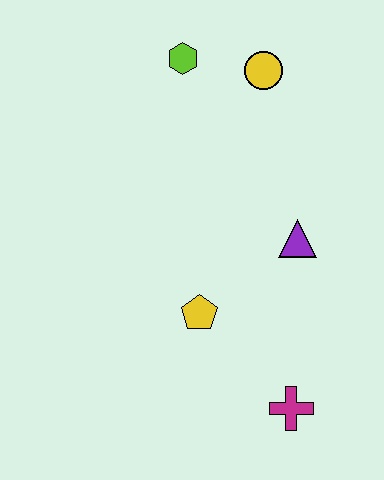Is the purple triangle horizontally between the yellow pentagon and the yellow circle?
No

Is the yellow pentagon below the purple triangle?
Yes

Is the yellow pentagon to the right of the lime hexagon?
Yes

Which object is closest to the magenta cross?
The yellow pentagon is closest to the magenta cross.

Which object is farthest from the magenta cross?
The lime hexagon is farthest from the magenta cross.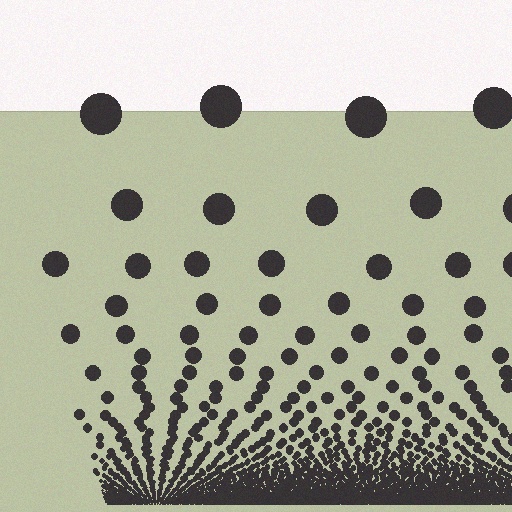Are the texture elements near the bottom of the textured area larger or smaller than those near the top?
Smaller. The gradient is inverted — elements near the bottom are smaller and denser.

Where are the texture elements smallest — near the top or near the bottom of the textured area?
Near the bottom.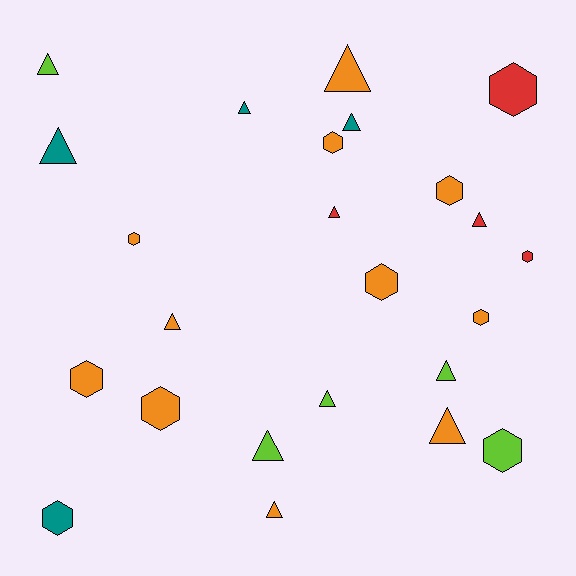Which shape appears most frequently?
Triangle, with 13 objects.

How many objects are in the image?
There are 24 objects.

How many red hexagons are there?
There are 2 red hexagons.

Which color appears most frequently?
Orange, with 11 objects.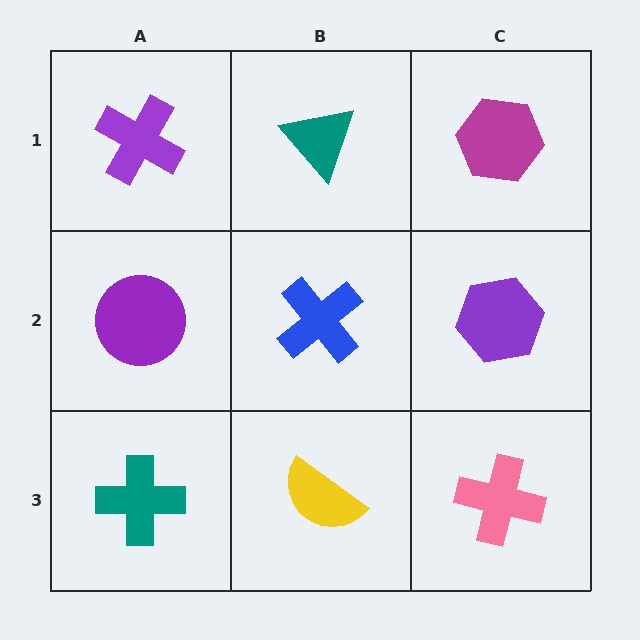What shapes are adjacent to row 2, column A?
A purple cross (row 1, column A), a teal cross (row 3, column A), a blue cross (row 2, column B).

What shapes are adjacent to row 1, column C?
A purple hexagon (row 2, column C), a teal triangle (row 1, column B).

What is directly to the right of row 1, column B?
A magenta hexagon.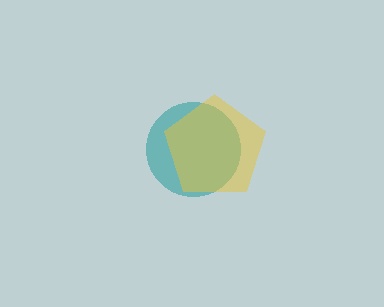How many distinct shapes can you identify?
There are 2 distinct shapes: a teal circle, a yellow pentagon.